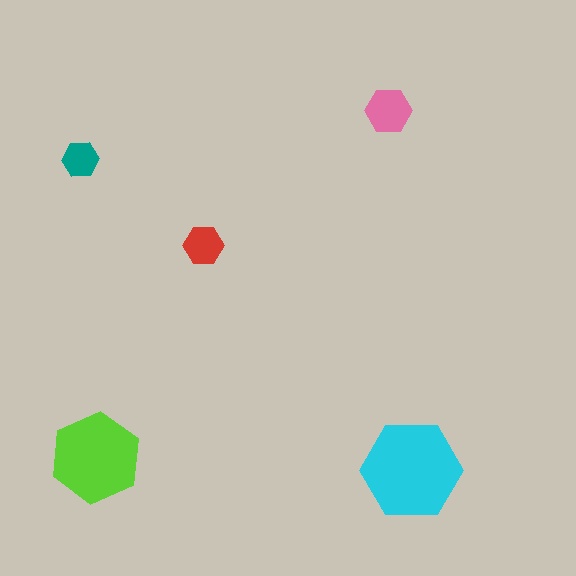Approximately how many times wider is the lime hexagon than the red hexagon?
About 2 times wider.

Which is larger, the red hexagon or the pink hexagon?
The pink one.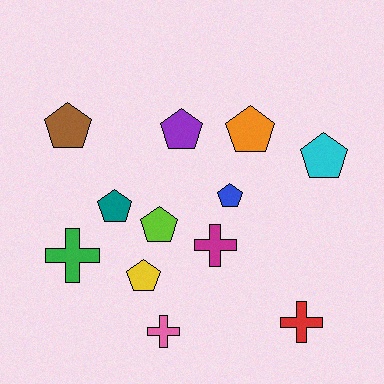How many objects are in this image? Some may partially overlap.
There are 12 objects.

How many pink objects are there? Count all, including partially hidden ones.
There is 1 pink object.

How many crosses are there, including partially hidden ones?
There are 4 crosses.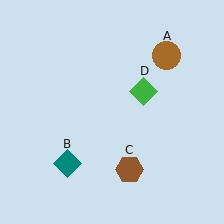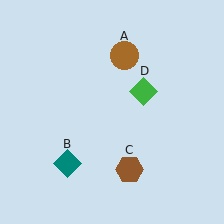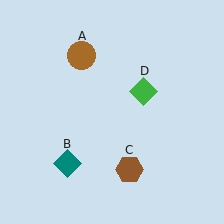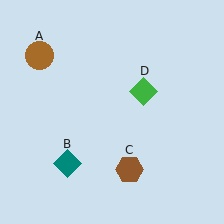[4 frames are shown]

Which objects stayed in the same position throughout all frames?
Teal diamond (object B) and brown hexagon (object C) and green diamond (object D) remained stationary.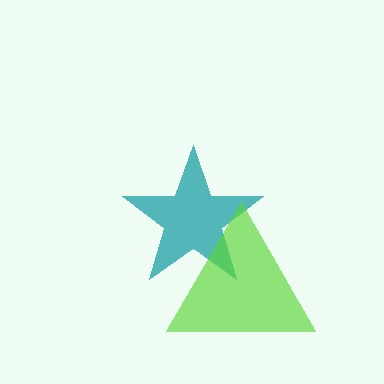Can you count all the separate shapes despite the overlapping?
Yes, there are 2 separate shapes.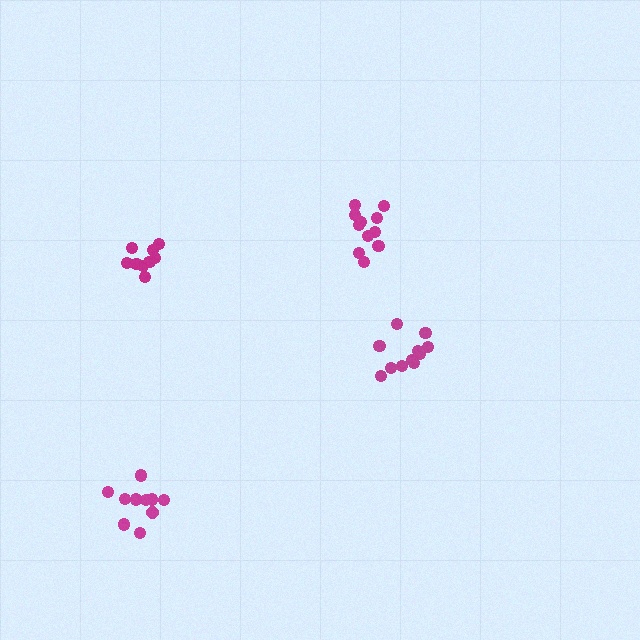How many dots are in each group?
Group 1: 9 dots, Group 2: 11 dots, Group 3: 11 dots, Group 4: 11 dots (42 total).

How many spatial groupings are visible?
There are 4 spatial groupings.